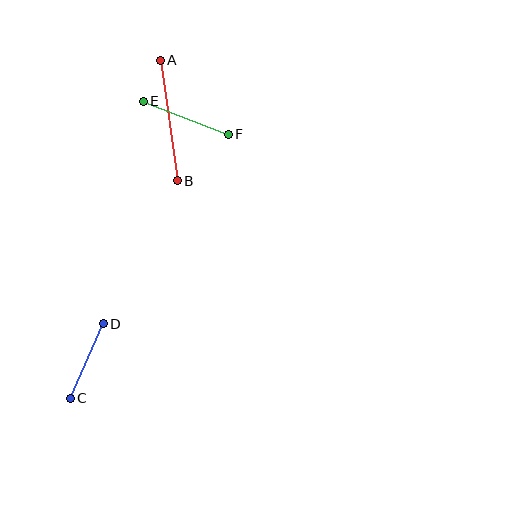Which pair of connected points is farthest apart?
Points A and B are farthest apart.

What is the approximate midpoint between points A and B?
The midpoint is at approximately (169, 120) pixels.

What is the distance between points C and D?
The distance is approximately 81 pixels.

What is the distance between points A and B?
The distance is approximately 122 pixels.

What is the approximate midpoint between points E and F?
The midpoint is at approximately (186, 118) pixels.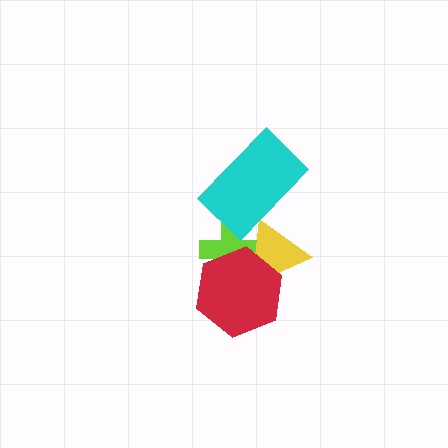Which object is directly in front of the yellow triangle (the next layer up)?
The red hexagon is directly in front of the yellow triangle.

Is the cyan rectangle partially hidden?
No, no other shape covers it.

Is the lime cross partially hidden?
Yes, it is partially covered by another shape.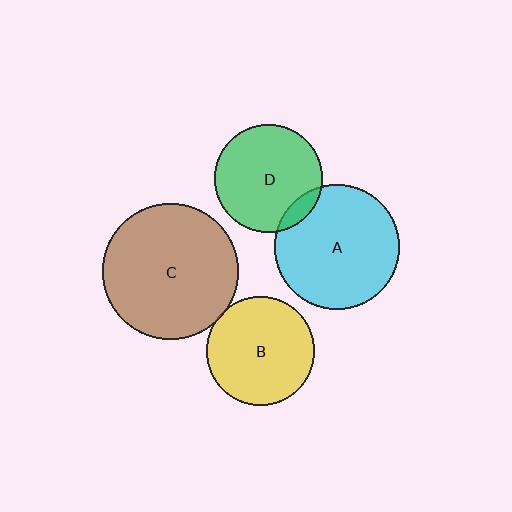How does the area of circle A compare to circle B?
Approximately 1.3 times.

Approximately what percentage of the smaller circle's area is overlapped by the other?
Approximately 10%.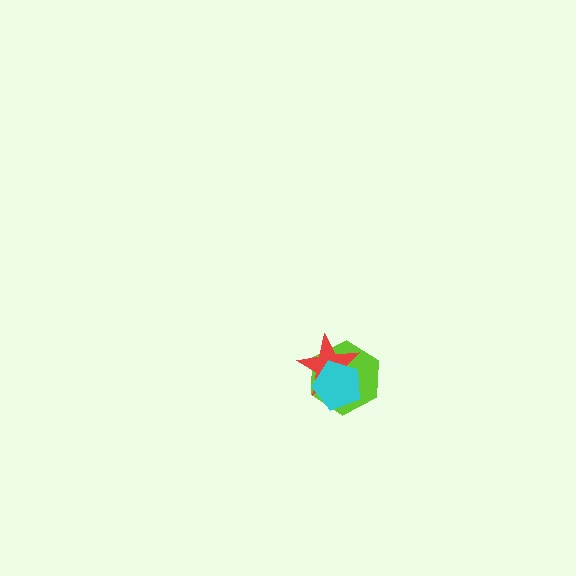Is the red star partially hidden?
Yes, it is partially covered by another shape.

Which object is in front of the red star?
The cyan pentagon is in front of the red star.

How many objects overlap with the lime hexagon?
2 objects overlap with the lime hexagon.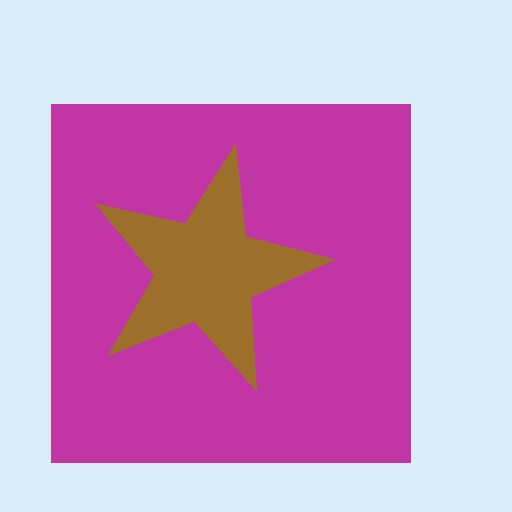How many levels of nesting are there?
2.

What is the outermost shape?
The magenta square.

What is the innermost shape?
The brown star.